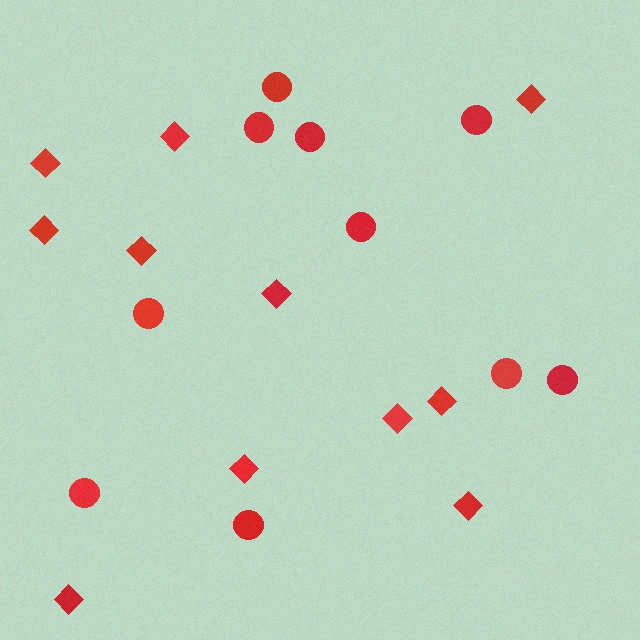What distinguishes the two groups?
There are 2 groups: one group of circles (10) and one group of diamonds (11).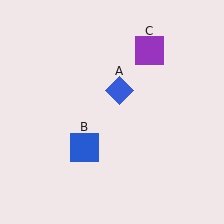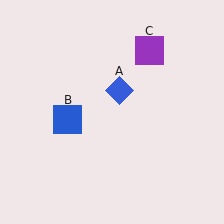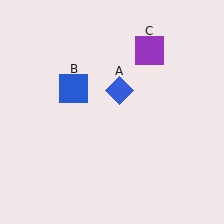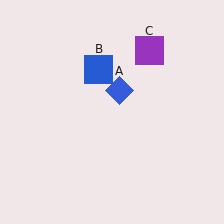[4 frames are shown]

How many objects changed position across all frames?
1 object changed position: blue square (object B).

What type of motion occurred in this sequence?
The blue square (object B) rotated clockwise around the center of the scene.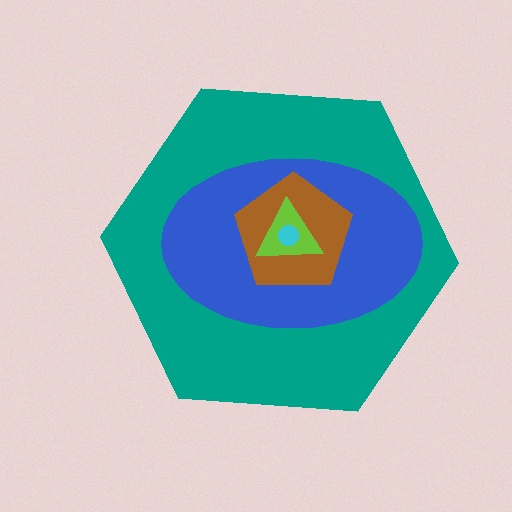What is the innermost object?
The cyan circle.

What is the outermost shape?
The teal hexagon.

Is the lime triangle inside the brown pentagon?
Yes.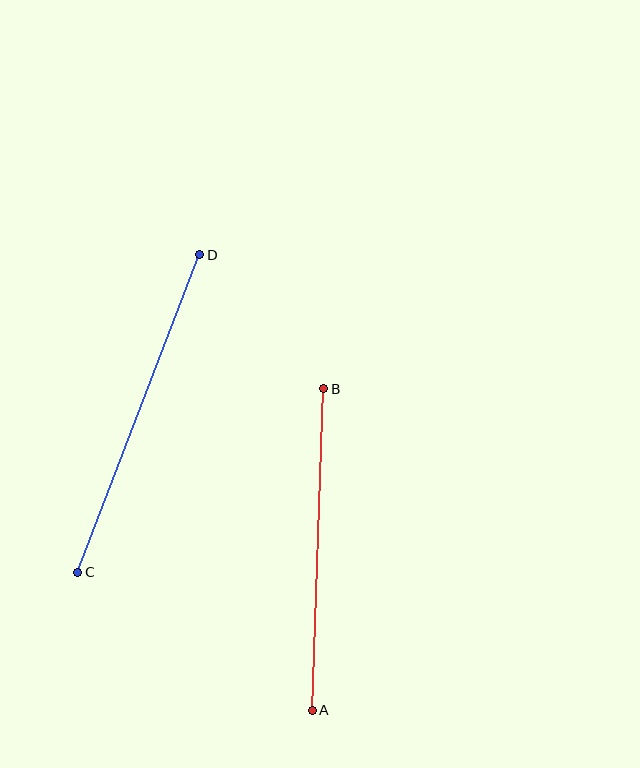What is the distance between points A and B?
The distance is approximately 322 pixels.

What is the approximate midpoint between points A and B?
The midpoint is at approximately (318, 550) pixels.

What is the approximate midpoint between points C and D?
The midpoint is at approximately (139, 414) pixels.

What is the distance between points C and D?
The distance is approximately 340 pixels.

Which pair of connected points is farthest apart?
Points C and D are farthest apart.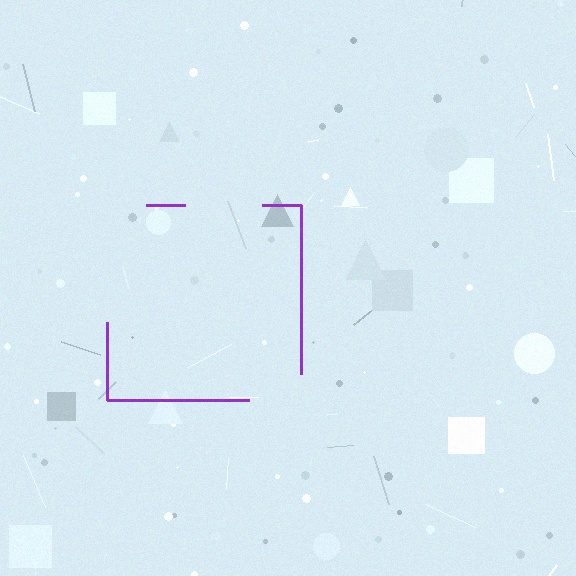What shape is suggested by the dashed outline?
The dashed outline suggests a square.